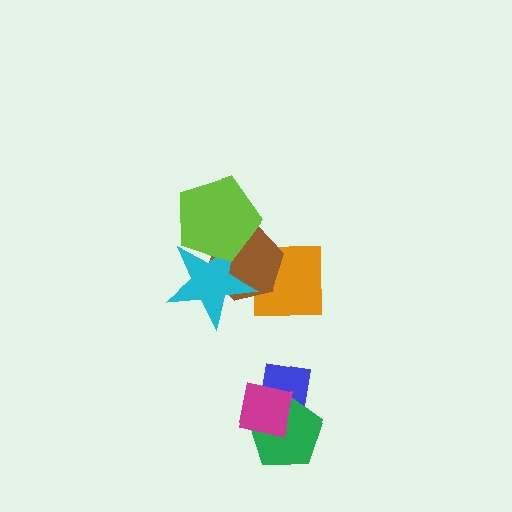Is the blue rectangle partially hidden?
Yes, it is partially covered by another shape.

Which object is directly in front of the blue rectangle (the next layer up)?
The green pentagon is directly in front of the blue rectangle.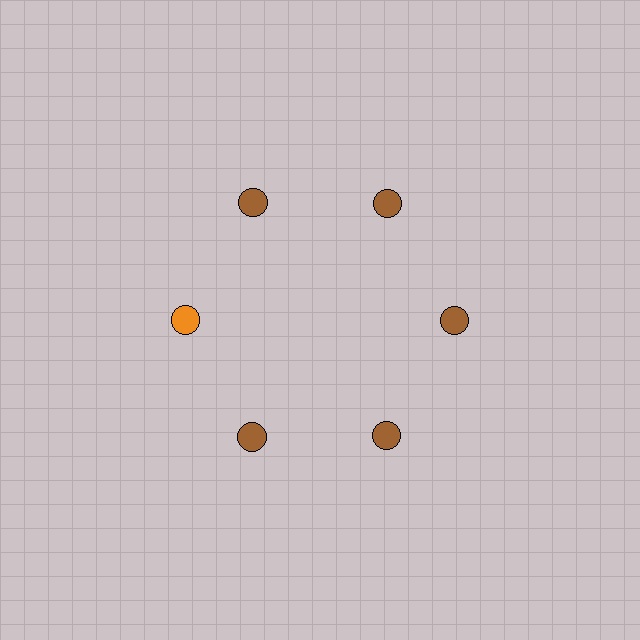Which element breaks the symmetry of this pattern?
The orange circle at roughly the 9 o'clock position breaks the symmetry. All other shapes are brown circles.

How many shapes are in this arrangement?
There are 6 shapes arranged in a ring pattern.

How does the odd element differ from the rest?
It has a different color: orange instead of brown.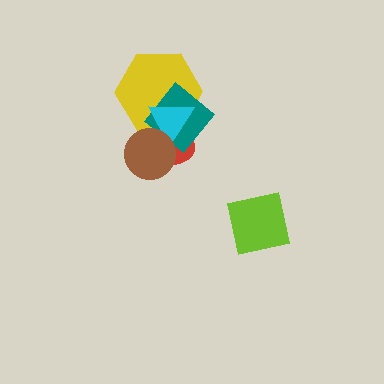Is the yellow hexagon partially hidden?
Yes, it is partially covered by another shape.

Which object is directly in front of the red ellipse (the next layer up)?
The teal diamond is directly in front of the red ellipse.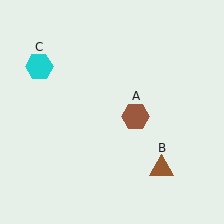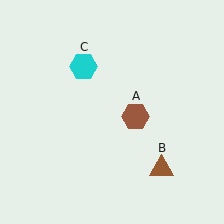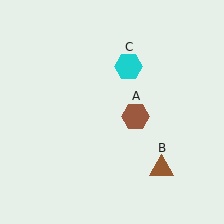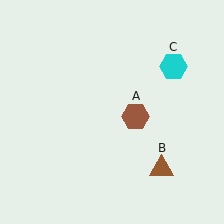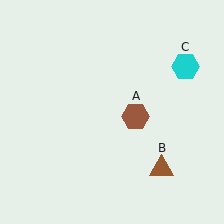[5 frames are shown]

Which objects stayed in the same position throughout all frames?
Brown hexagon (object A) and brown triangle (object B) remained stationary.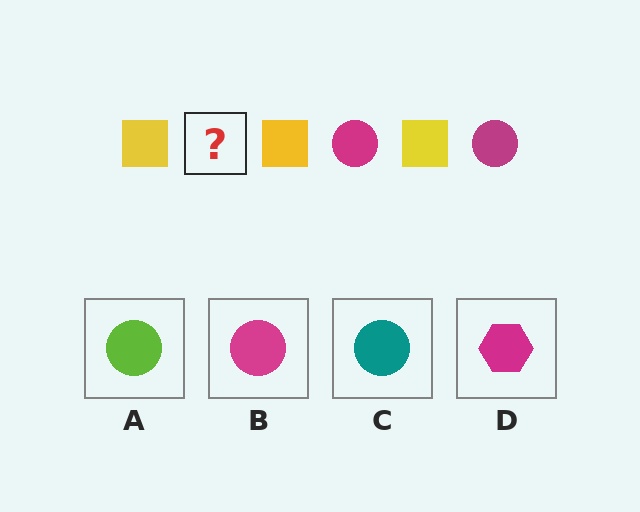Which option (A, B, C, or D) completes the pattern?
B.